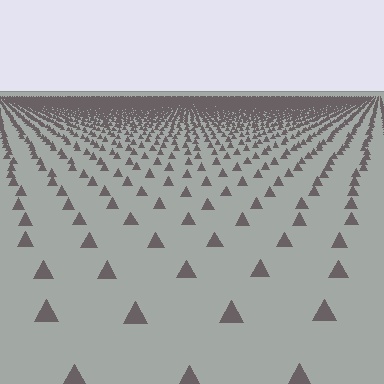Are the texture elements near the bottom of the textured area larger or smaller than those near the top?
Larger. Near the bottom, elements are closer to the viewer and appear at a bigger on-screen size.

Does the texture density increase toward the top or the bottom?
Density increases toward the top.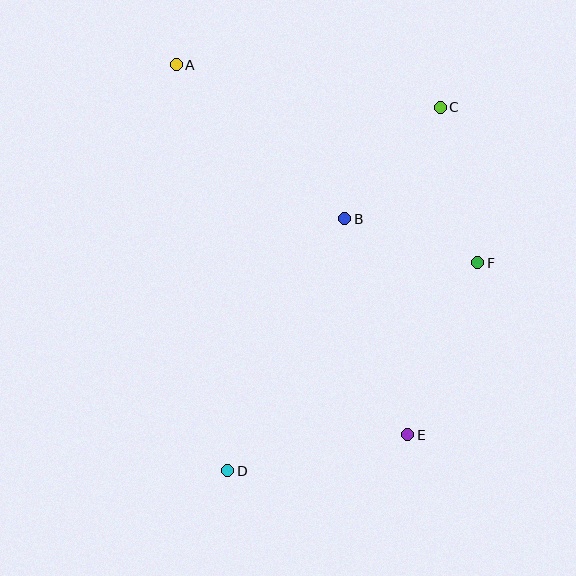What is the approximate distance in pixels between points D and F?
The distance between D and F is approximately 325 pixels.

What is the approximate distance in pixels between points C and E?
The distance between C and E is approximately 329 pixels.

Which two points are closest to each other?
Points B and F are closest to each other.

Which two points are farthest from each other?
Points A and E are farthest from each other.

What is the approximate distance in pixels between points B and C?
The distance between B and C is approximately 147 pixels.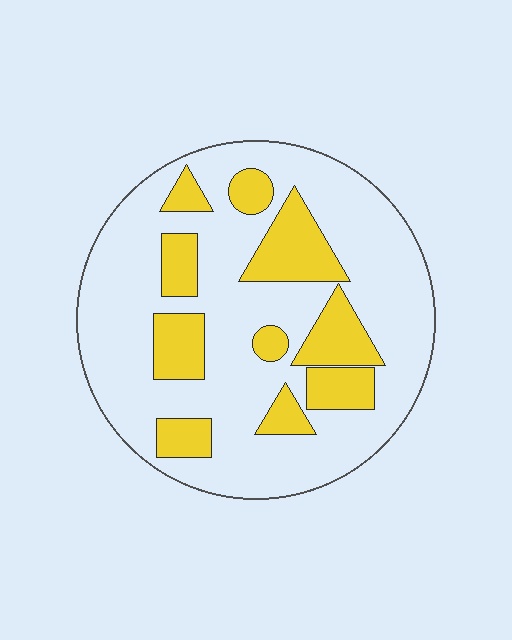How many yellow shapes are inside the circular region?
10.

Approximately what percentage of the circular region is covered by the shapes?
Approximately 25%.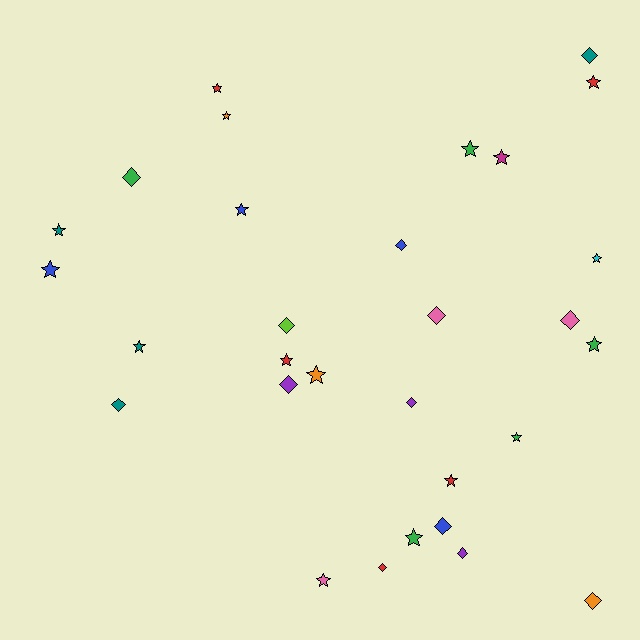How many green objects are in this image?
There are 5 green objects.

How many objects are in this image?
There are 30 objects.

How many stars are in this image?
There are 17 stars.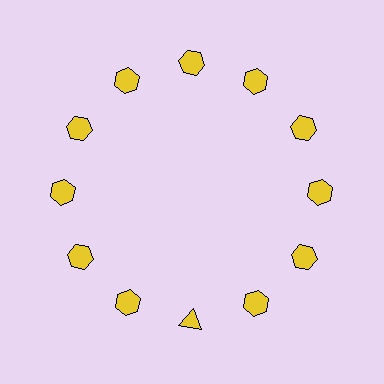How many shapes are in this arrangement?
There are 12 shapes arranged in a ring pattern.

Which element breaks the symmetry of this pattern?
The yellow triangle at roughly the 6 o'clock position breaks the symmetry. All other shapes are yellow hexagons.